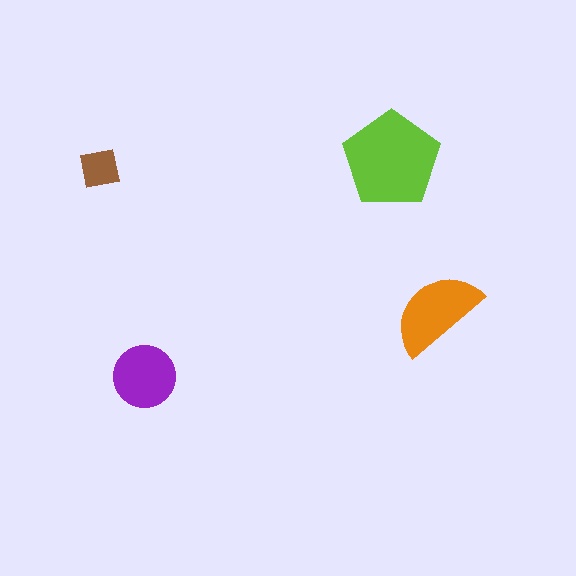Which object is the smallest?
The brown square.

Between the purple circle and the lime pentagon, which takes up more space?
The lime pentagon.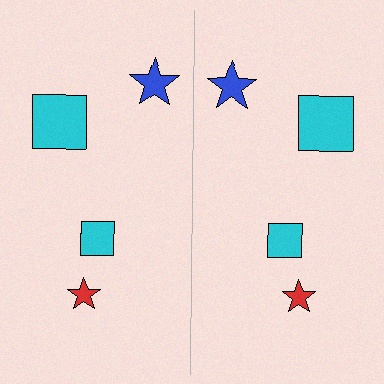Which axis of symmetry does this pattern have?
The pattern has a vertical axis of symmetry running through the center of the image.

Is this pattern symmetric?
Yes, this pattern has bilateral (reflection) symmetry.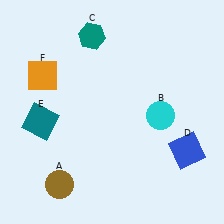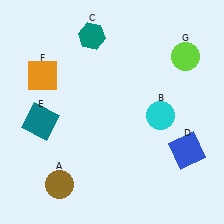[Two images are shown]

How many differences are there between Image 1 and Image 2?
There is 1 difference between the two images.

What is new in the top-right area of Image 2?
A lime circle (G) was added in the top-right area of Image 2.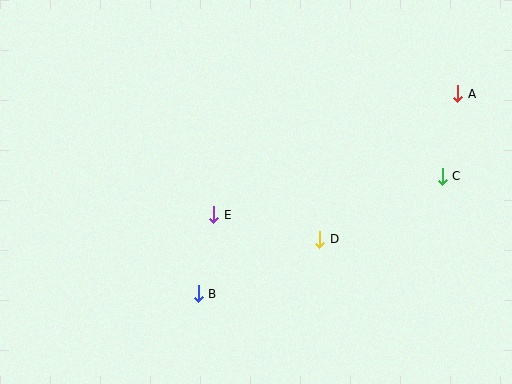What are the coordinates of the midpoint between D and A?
The midpoint between D and A is at (389, 167).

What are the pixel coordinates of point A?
Point A is at (458, 94).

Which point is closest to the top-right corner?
Point A is closest to the top-right corner.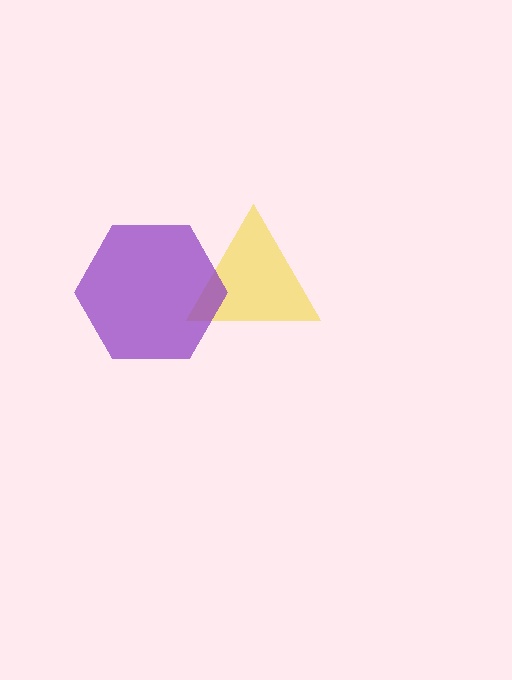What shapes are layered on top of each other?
The layered shapes are: a yellow triangle, a purple hexagon.